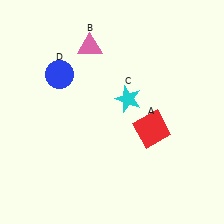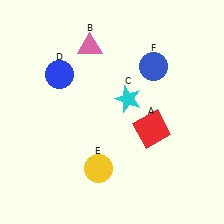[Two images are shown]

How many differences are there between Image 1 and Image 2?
There are 2 differences between the two images.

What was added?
A yellow circle (E), a blue circle (F) were added in Image 2.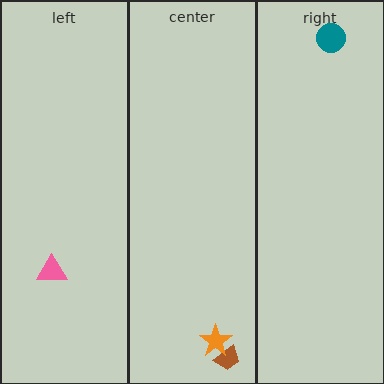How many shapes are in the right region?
1.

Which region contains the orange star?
The center region.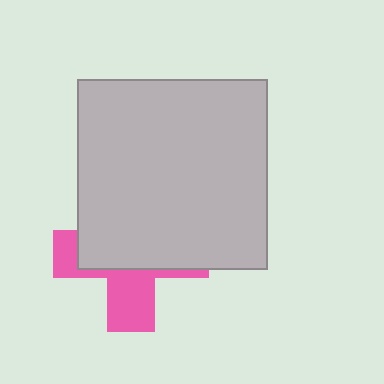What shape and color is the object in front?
The object in front is a light gray square.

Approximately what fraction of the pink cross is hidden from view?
Roughly 62% of the pink cross is hidden behind the light gray square.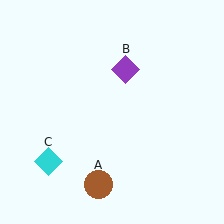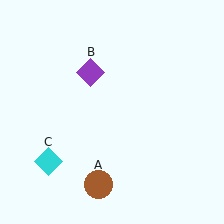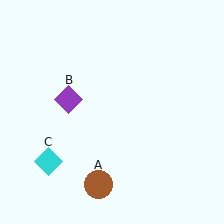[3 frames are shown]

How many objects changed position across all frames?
1 object changed position: purple diamond (object B).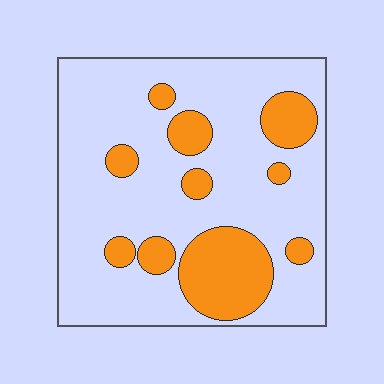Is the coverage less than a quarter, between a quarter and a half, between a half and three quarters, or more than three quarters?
Less than a quarter.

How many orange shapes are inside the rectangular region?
10.